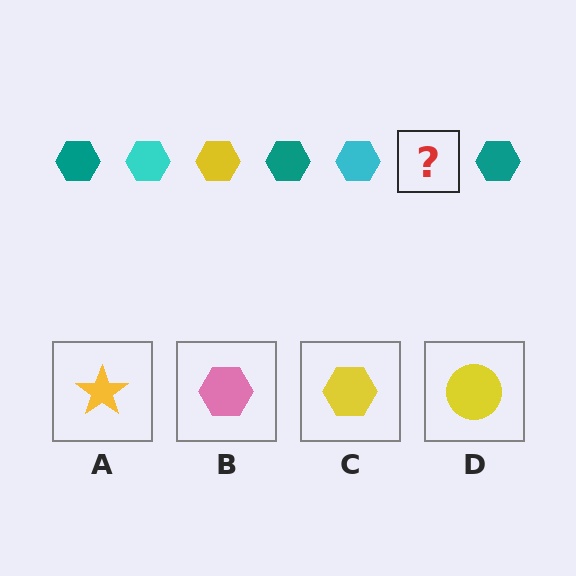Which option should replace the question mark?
Option C.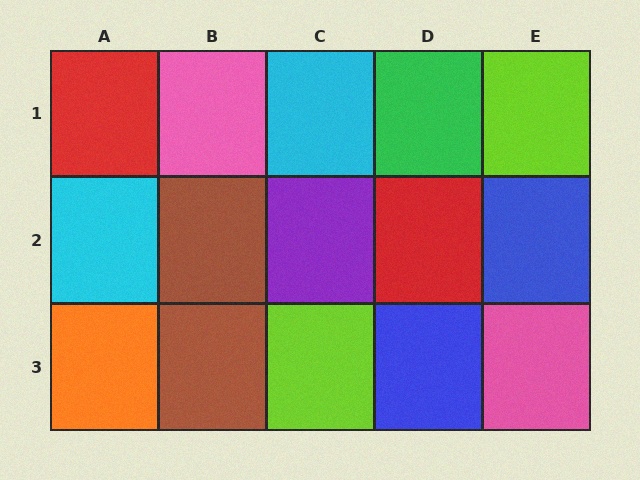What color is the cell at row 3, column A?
Orange.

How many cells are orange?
1 cell is orange.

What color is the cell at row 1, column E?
Lime.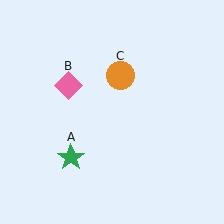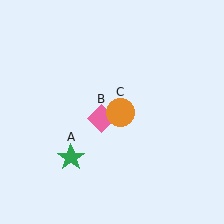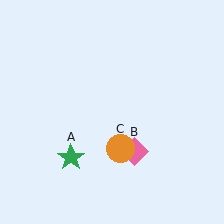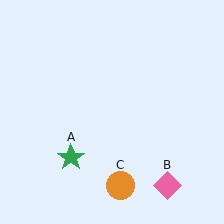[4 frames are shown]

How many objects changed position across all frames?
2 objects changed position: pink diamond (object B), orange circle (object C).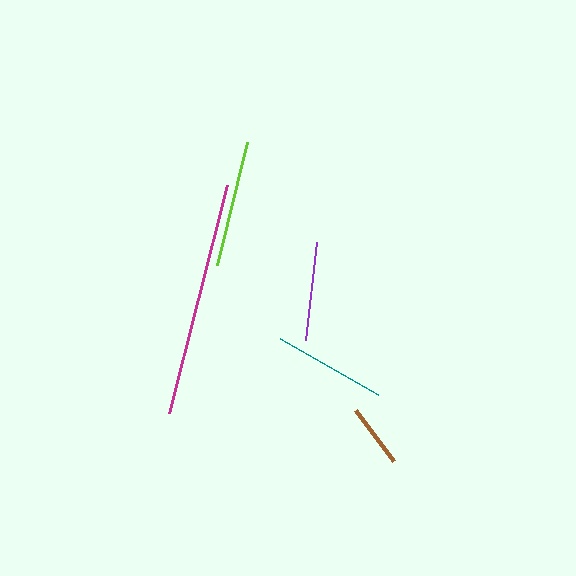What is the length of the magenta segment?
The magenta segment is approximately 235 pixels long.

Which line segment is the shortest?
The brown line is the shortest at approximately 63 pixels.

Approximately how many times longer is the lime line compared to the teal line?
The lime line is approximately 1.1 times the length of the teal line.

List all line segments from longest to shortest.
From longest to shortest: magenta, lime, teal, purple, brown.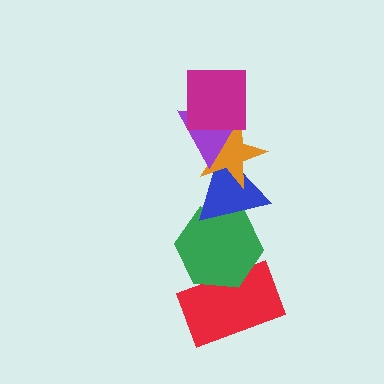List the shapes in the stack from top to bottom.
From top to bottom: the magenta square, the purple triangle, the orange star, the blue triangle, the green hexagon, the red rectangle.